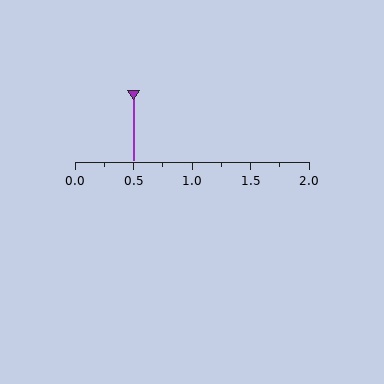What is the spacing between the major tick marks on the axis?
The major ticks are spaced 0.5 apart.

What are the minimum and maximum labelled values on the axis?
The axis runs from 0.0 to 2.0.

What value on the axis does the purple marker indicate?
The marker indicates approximately 0.5.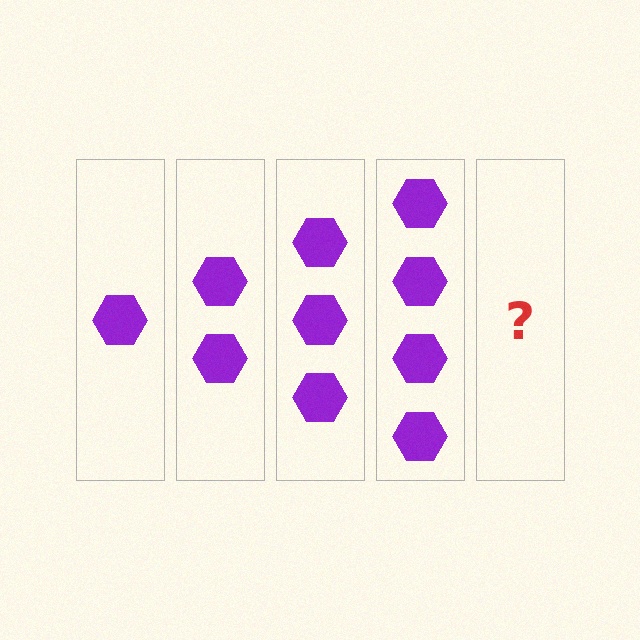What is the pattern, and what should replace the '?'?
The pattern is that each step adds one more hexagon. The '?' should be 5 hexagons.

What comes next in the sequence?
The next element should be 5 hexagons.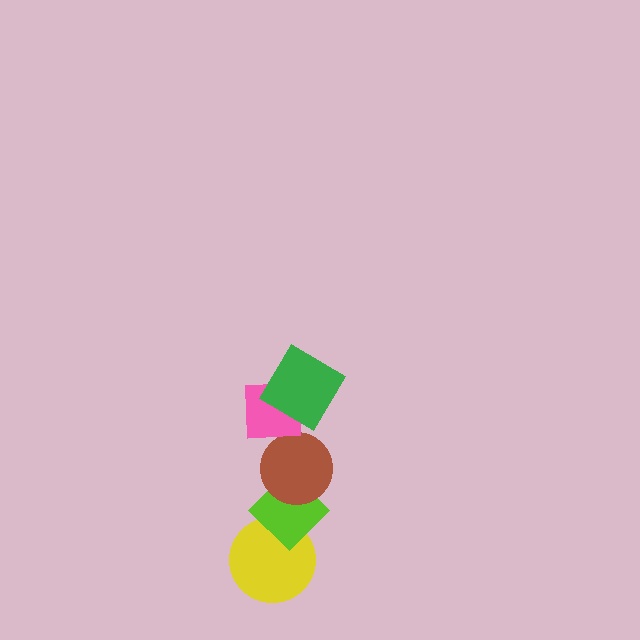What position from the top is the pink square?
The pink square is 2nd from the top.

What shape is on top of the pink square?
The green diamond is on top of the pink square.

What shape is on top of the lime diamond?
The brown circle is on top of the lime diamond.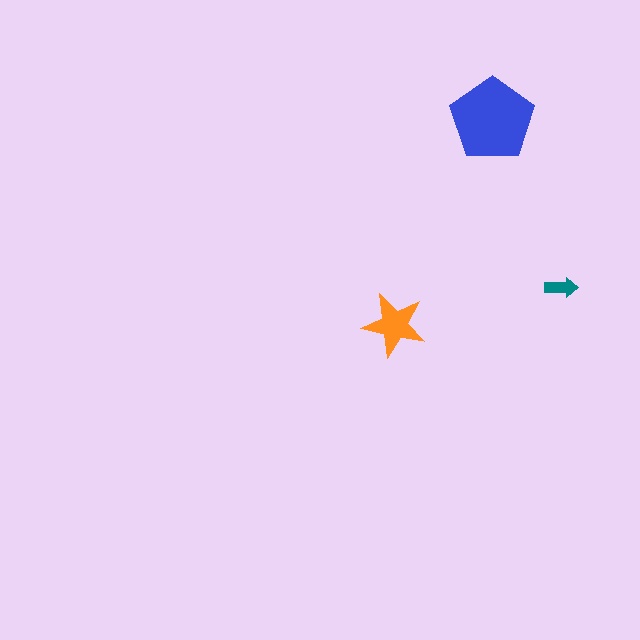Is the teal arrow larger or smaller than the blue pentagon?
Smaller.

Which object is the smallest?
The teal arrow.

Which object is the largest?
The blue pentagon.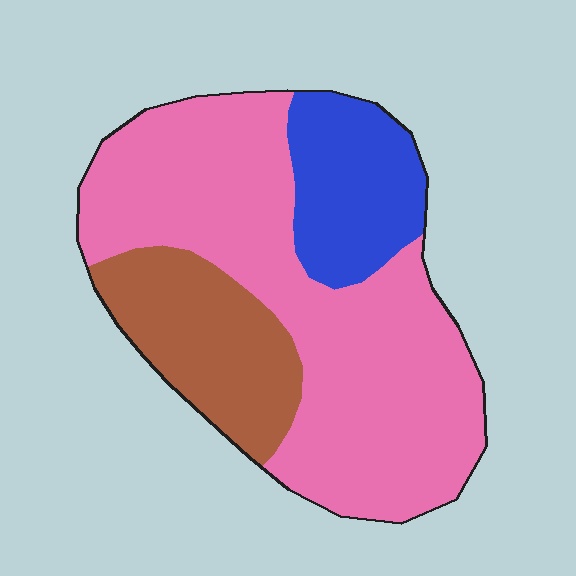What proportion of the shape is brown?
Brown covers around 20% of the shape.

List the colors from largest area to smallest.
From largest to smallest: pink, brown, blue.